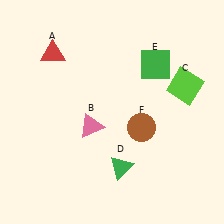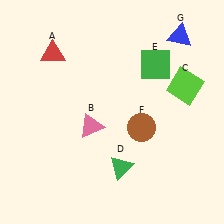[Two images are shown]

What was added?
A blue triangle (G) was added in Image 2.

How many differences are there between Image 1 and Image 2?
There is 1 difference between the two images.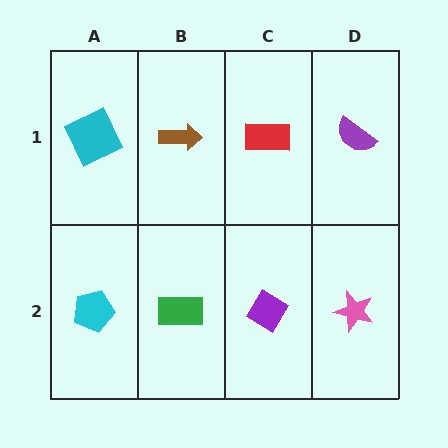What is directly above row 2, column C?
A red rectangle.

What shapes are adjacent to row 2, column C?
A red rectangle (row 1, column C), a green rectangle (row 2, column B), a pink star (row 2, column D).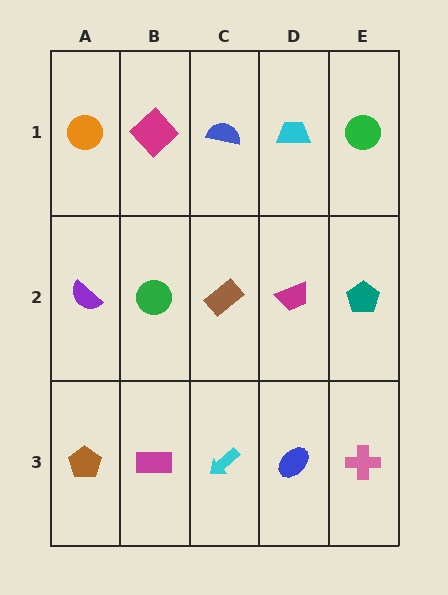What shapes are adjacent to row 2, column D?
A cyan trapezoid (row 1, column D), a blue ellipse (row 3, column D), a brown rectangle (row 2, column C), a teal pentagon (row 2, column E).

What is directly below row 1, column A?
A purple semicircle.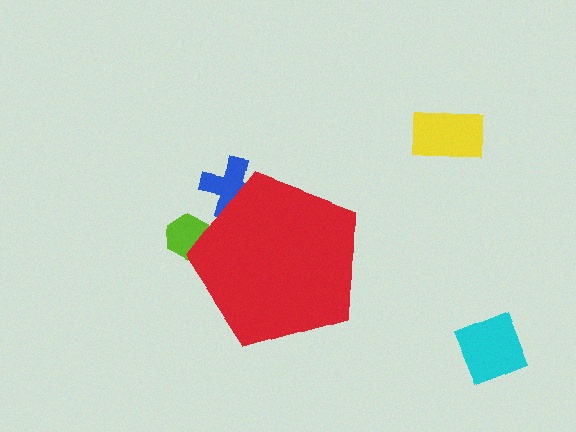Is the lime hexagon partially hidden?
Yes, the lime hexagon is partially hidden behind the red pentagon.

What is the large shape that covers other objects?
A red pentagon.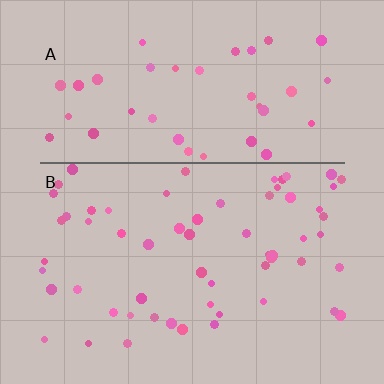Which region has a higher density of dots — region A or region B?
B (the bottom).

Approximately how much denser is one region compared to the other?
Approximately 1.4× — region B over region A.